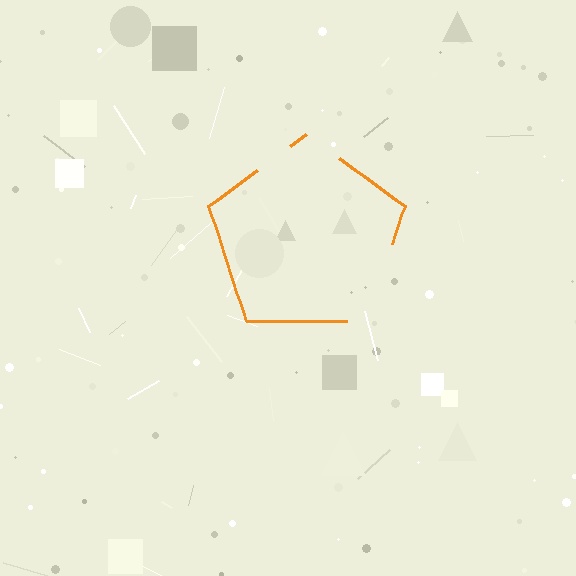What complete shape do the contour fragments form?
The contour fragments form a pentagon.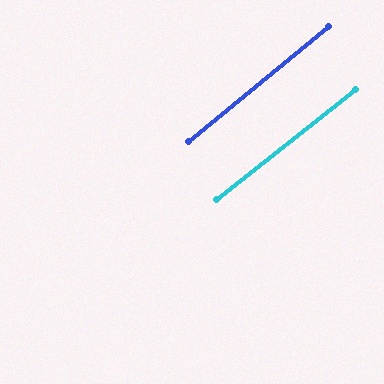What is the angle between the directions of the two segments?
Approximately 1 degree.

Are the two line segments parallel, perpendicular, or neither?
Parallel — their directions differ by only 1.0°.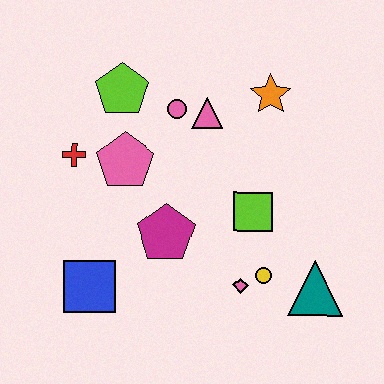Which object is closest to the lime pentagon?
The pink circle is closest to the lime pentagon.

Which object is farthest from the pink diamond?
The lime pentagon is farthest from the pink diamond.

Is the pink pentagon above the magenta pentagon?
Yes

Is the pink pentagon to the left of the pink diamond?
Yes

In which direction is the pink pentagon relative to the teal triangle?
The pink pentagon is to the left of the teal triangle.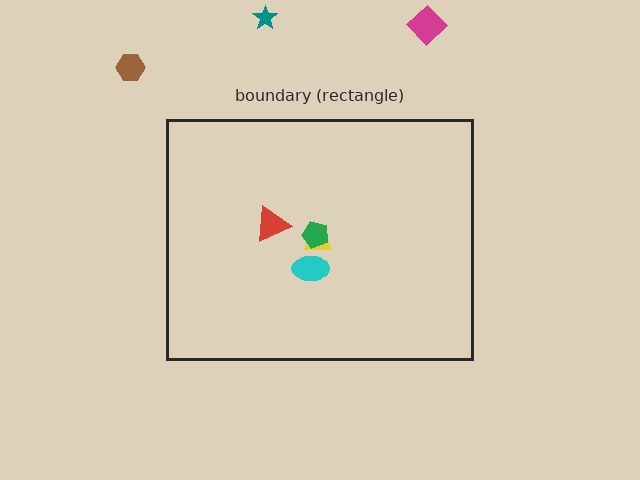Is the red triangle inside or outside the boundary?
Inside.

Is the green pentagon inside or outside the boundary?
Inside.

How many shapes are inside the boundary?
4 inside, 3 outside.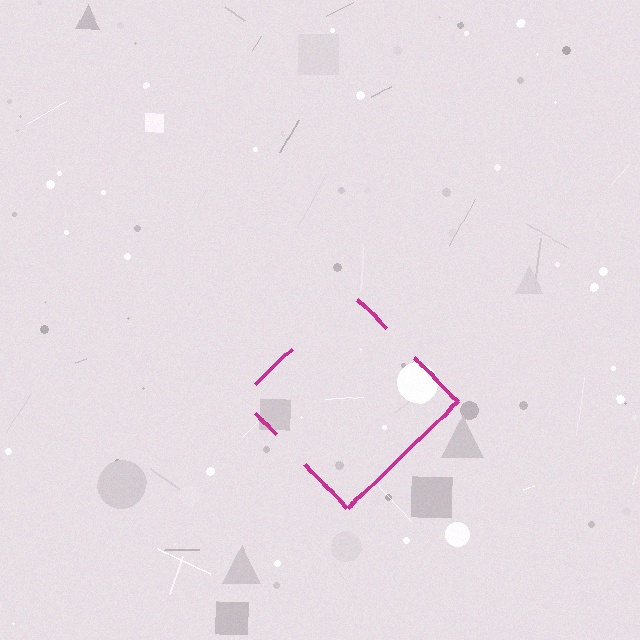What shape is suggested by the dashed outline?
The dashed outline suggests a diamond.